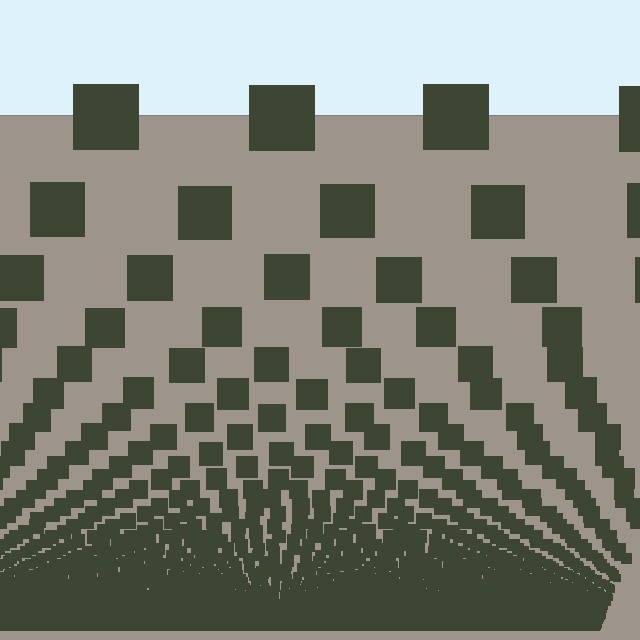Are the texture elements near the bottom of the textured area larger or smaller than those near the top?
Smaller. The gradient is inverted — elements near the bottom are smaller and denser.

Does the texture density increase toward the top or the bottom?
Density increases toward the bottom.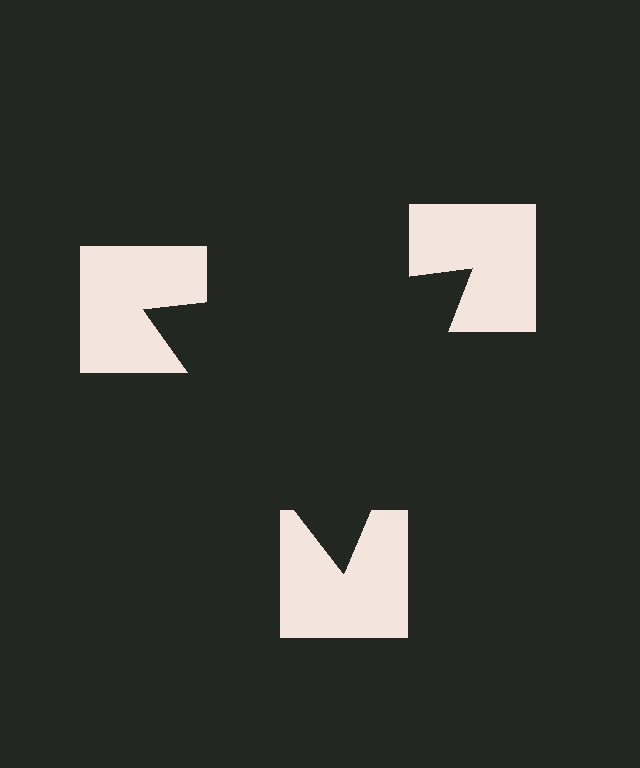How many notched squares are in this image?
There are 3 — one at each vertex of the illusory triangle.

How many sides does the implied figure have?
3 sides.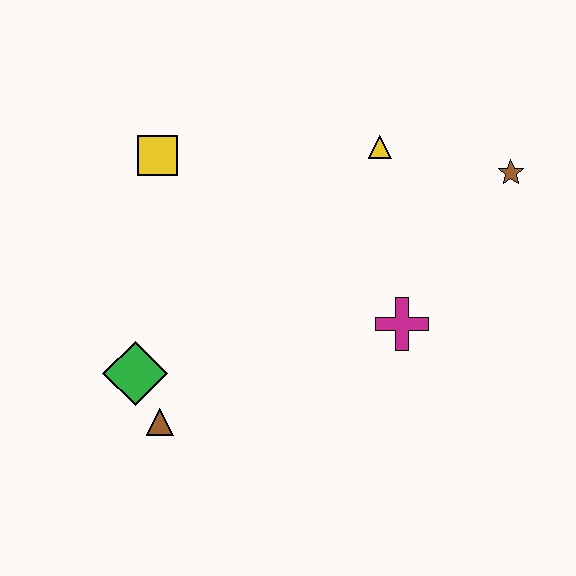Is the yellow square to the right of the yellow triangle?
No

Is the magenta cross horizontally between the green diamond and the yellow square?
No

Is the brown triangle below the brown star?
Yes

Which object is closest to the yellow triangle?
The brown star is closest to the yellow triangle.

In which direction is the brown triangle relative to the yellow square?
The brown triangle is below the yellow square.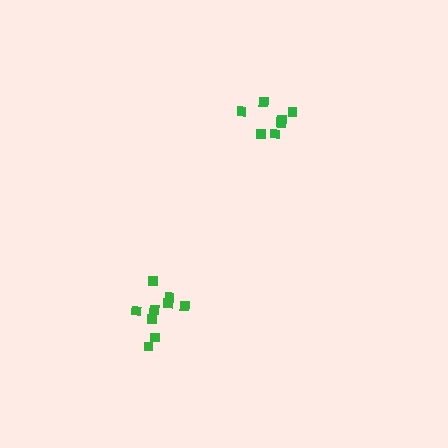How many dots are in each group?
Group 1: 7 dots, Group 2: 9 dots (16 total).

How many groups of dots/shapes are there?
There are 2 groups.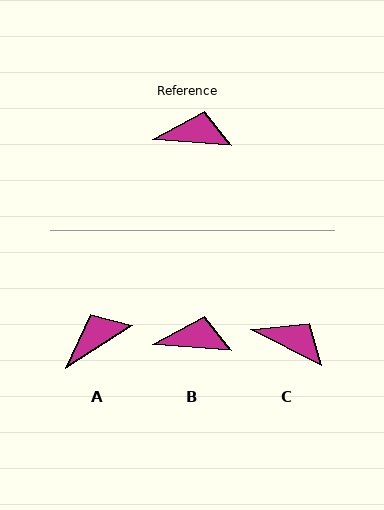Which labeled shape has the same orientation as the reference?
B.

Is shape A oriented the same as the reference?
No, it is off by about 36 degrees.